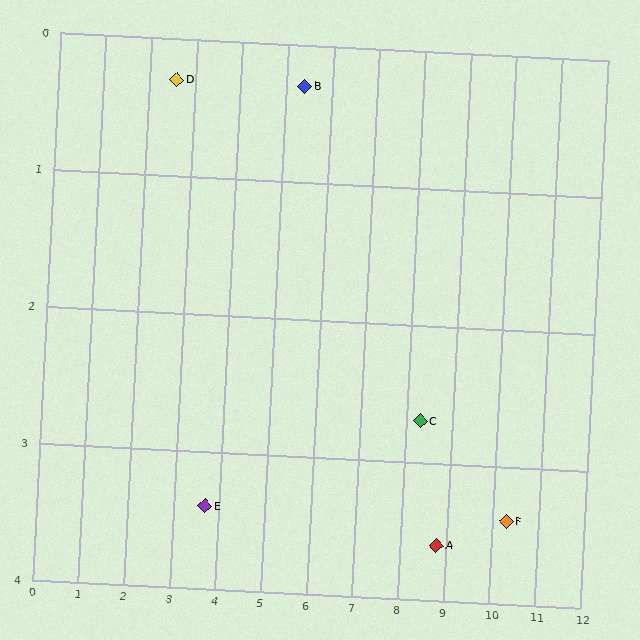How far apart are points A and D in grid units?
Points A and D are about 7.0 grid units apart.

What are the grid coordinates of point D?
Point D is at approximately (2.6, 0.3).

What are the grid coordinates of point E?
Point E is at approximately (3.7, 3.4).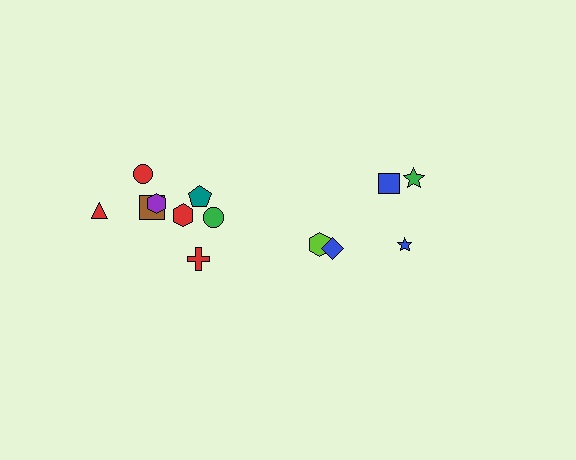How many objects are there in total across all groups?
There are 13 objects.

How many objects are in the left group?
There are 8 objects.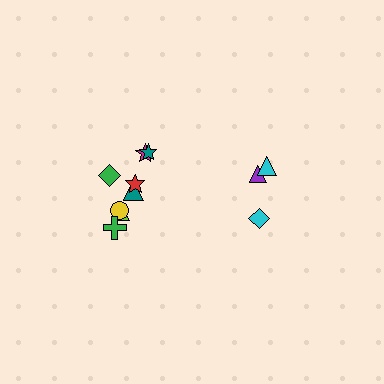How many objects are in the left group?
There are 8 objects.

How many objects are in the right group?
There are 3 objects.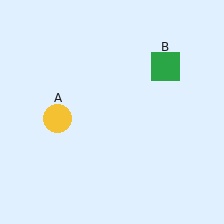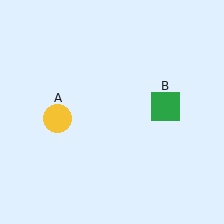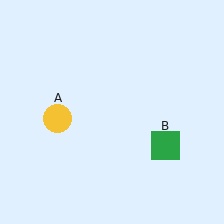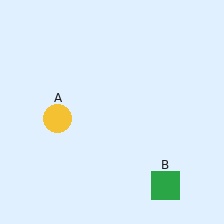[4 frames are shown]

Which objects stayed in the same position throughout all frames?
Yellow circle (object A) remained stationary.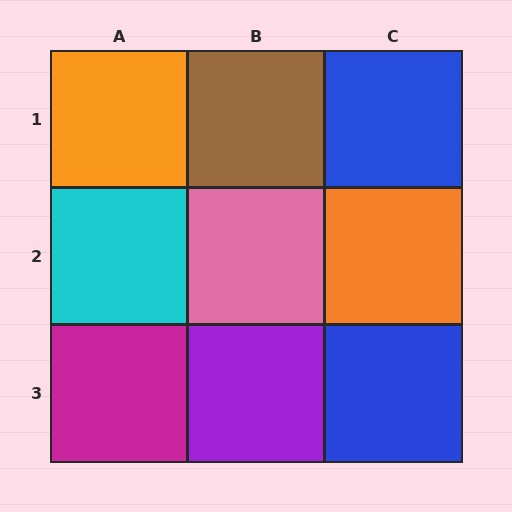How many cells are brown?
1 cell is brown.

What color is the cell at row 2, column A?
Cyan.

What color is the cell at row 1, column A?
Orange.